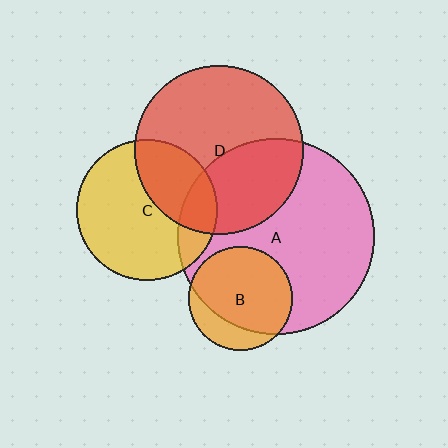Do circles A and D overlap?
Yes.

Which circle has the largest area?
Circle A (pink).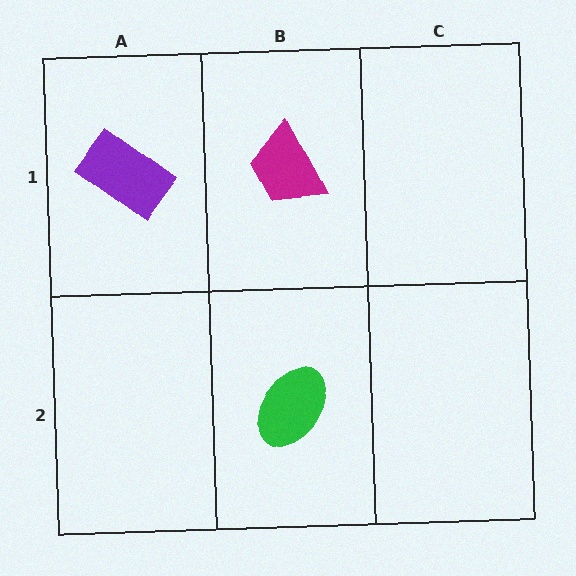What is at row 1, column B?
A magenta trapezoid.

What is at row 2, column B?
A green ellipse.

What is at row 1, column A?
A purple rectangle.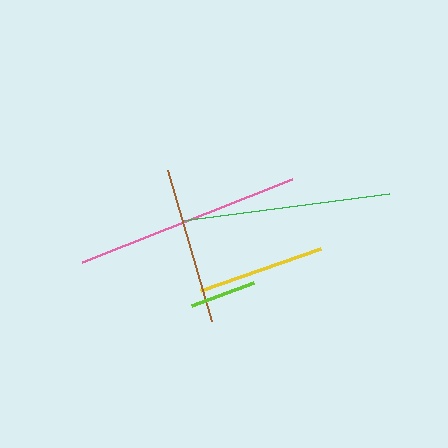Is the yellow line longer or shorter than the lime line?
The yellow line is longer than the lime line.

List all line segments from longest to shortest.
From longest to shortest: pink, green, brown, yellow, lime.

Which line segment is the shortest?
The lime line is the shortest at approximately 66 pixels.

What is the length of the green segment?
The green segment is approximately 209 pixels long.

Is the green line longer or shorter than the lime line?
The green line is longer than the lime line.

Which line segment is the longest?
The pink line is the longest at approximately 225 pixels.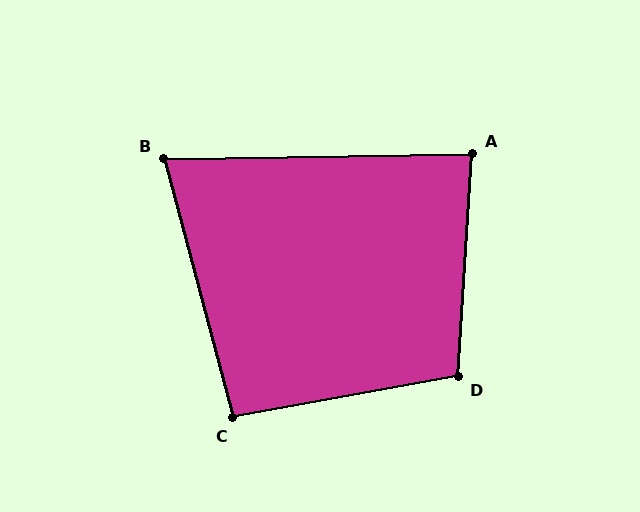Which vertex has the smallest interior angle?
B, at approximately 76 degrees.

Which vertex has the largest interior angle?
D, at approximately 104 degrees.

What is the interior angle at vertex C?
Approximately 95 degrees (approximately right).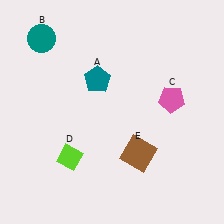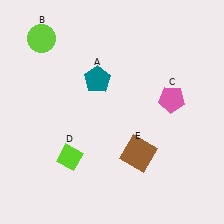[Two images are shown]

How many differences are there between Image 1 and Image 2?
There is 1 difference between the two images.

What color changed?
The circle (B) changed from teal in Image 1 to lime in Image 2.